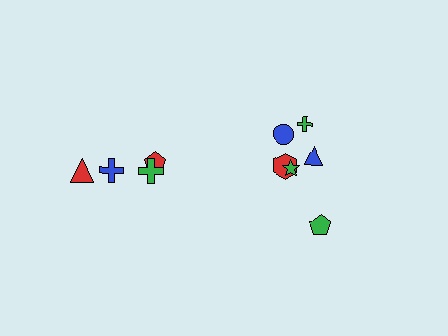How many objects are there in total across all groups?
There are 10 objects.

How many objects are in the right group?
There are 6 objects.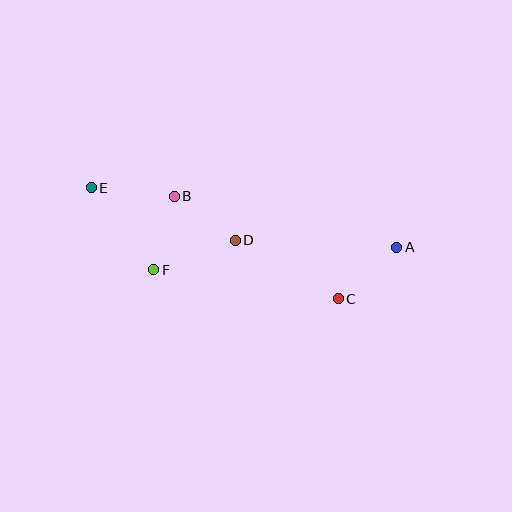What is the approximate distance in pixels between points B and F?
The distance between B and F is approximately 77 pixels.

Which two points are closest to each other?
Points B and D are closest to each other.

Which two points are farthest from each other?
Points A and E are farthest from each other.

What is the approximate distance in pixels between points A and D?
The distance between A and D is approximately 162 pixels.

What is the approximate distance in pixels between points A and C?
The distance between A and C is approximately 77 pixels.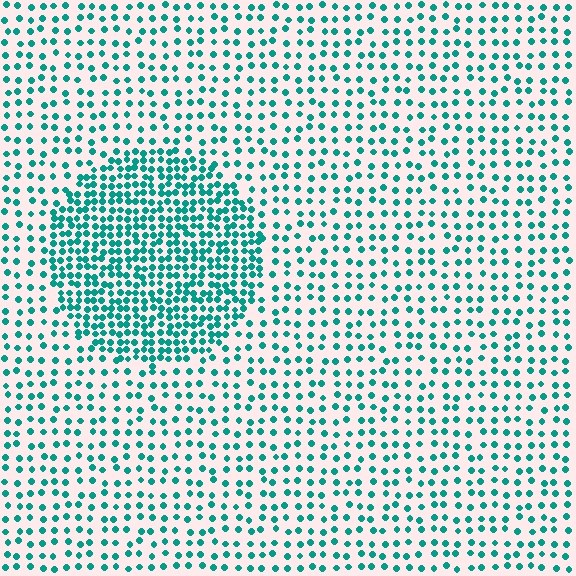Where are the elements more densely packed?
The elements are more densely packed inside the circle boundary.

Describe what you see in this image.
The image contains small teal elements arranged at two different densities. A circle-shaped region is visible where the elements are more densely packed than the surrounding area.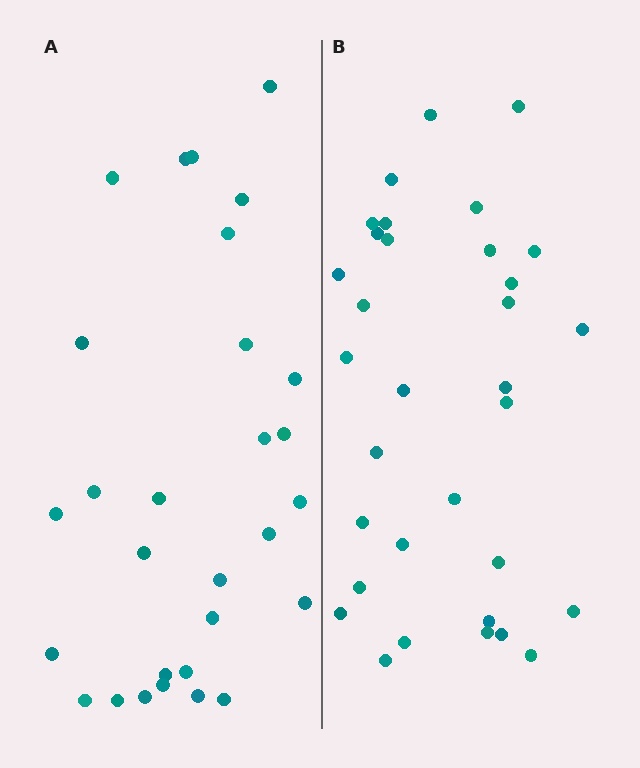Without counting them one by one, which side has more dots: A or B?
Region B (the right region) has more dots.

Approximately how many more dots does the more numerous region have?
Region B has about 4 more dots than region A.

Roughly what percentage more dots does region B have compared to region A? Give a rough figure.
About 15% more.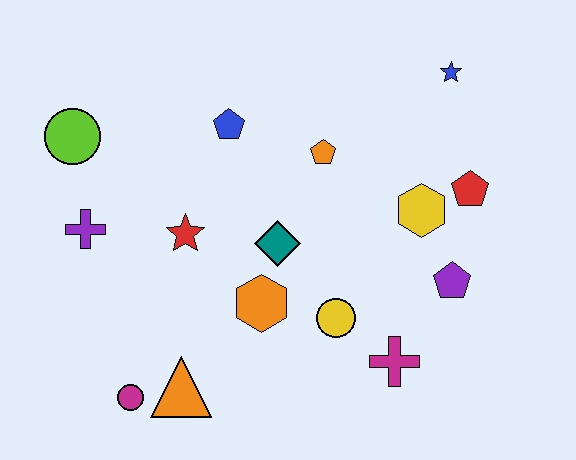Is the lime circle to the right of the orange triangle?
No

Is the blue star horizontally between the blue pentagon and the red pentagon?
Yes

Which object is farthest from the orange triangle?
The blue star is farthest from the orange triangle.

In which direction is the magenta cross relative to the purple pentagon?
The magenta cross is below the purple pentagon.